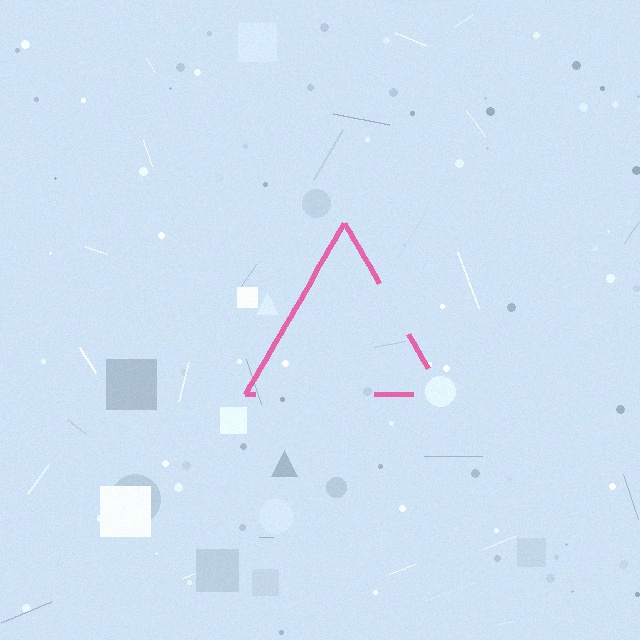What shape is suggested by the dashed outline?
The dashed outline suggests a triangle.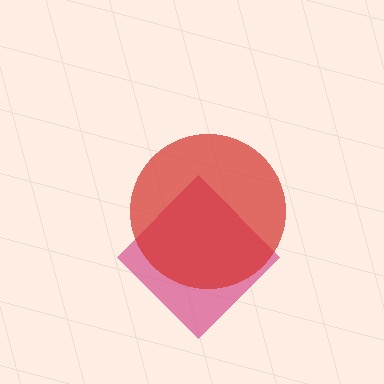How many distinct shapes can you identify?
There are 2 distinct shapes: a magenta diamond, a red circle.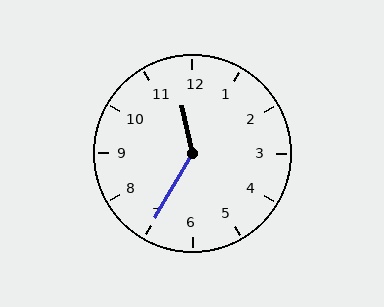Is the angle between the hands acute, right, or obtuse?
It is obtuse.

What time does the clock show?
11:35.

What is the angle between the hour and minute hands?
Approximately 138 degrees.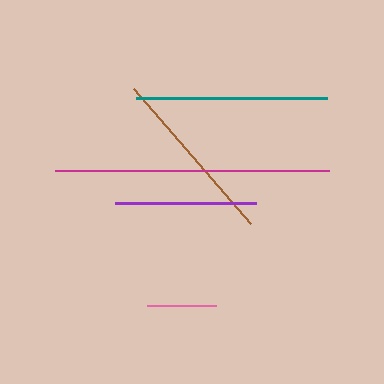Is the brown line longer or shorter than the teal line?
The teal line is longer than the brown line.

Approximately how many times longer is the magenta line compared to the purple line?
The magenta line is approximately 1.9 times the length of the purple line.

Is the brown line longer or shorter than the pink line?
The brown line is longer than the pink line.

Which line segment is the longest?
The magenta line is the longest at approximately 274 pixels.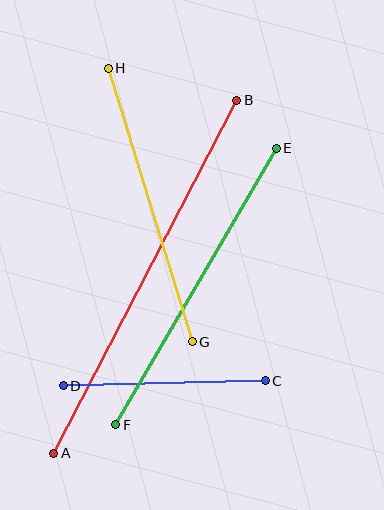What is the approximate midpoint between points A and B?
The midpoint is at approximately (145, 277) pixels.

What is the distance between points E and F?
The distance is approximately 320 pixels.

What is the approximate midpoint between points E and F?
The midpoint is at approximately (196, 287) pixels.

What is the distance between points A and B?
The distance is approximately 398 pixels.